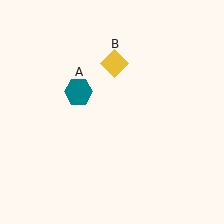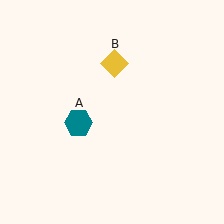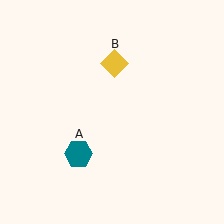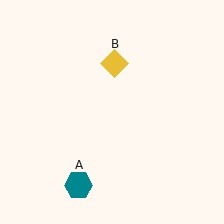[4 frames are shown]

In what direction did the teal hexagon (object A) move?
The teal hexagon (object A) moved down.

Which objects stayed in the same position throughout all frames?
Yellow diamond (object B) remained stationary.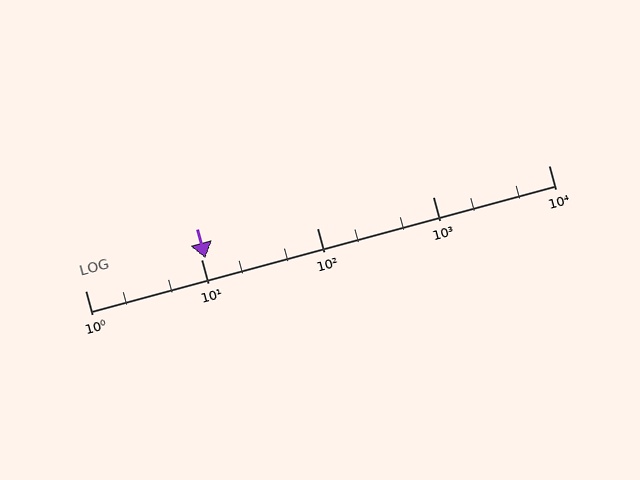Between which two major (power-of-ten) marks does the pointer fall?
The pointer is between 10 and 100.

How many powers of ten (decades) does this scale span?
The scale spans 4 decades, from 1 to 10000.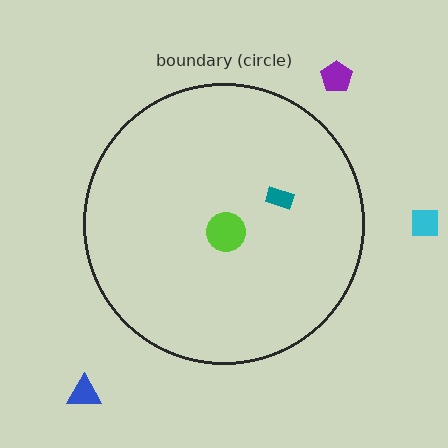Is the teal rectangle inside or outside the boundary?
Inside.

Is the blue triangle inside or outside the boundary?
Outside.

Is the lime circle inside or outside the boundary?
Inside.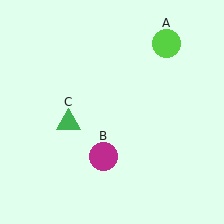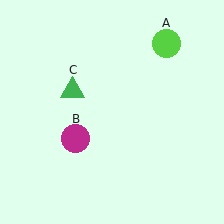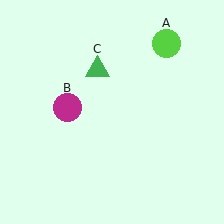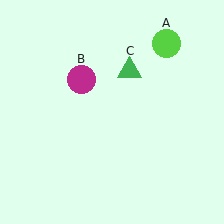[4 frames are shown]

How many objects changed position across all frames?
2 objects changed position: magenta circle (object B), green triangle (object C).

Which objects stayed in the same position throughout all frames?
Lime circle (object A) remained stationary.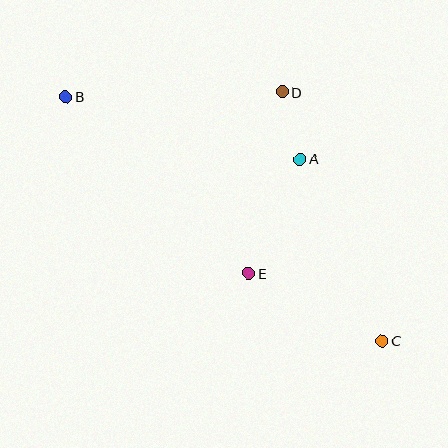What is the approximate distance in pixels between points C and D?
The distance between C and D is approximately 268 pixels.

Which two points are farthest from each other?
Points B and C are farthest from each other.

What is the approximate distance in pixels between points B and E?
The distance between B and E is approximately 254 pixels.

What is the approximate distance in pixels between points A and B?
The distance between A and B is approximately 243 pixels.